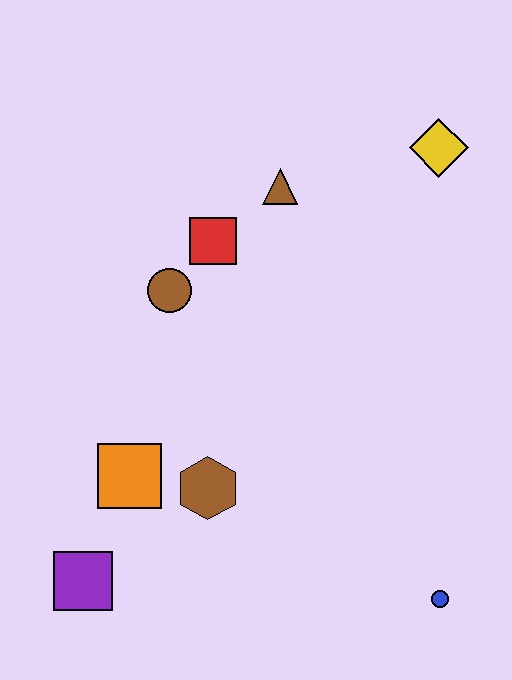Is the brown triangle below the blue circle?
No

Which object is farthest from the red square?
The blue circle is farthest from the red square.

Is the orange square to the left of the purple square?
No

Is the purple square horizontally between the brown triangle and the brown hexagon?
No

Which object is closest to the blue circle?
The brown hexagon is closest to the blue circle.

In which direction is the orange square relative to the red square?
The orange square is below the red square.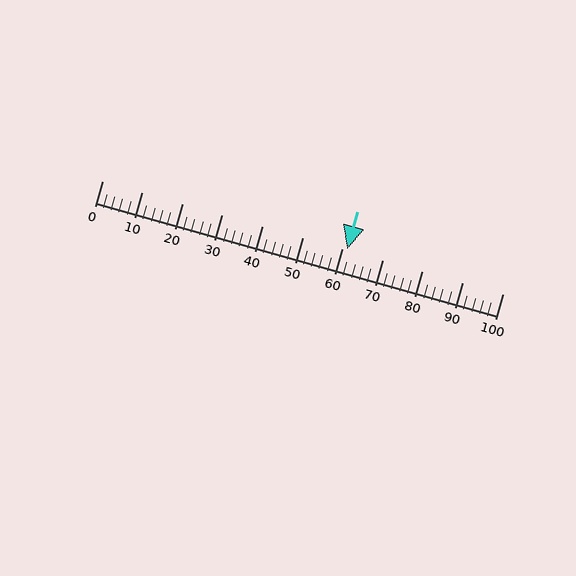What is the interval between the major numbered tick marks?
The major tick marks are spaced 10 units apart.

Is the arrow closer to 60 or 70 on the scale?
The arrow is closer to 60.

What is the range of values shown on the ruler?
The ruler shows values from 0 to 100.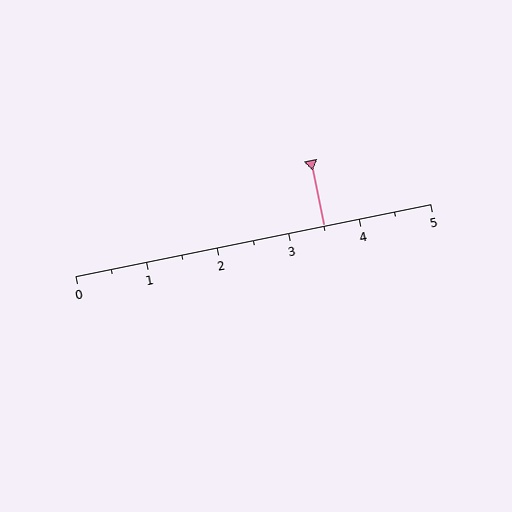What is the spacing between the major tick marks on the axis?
The major ticks are spaced 1 apart.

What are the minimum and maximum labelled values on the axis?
The axis runs from 0 to 5.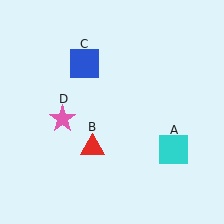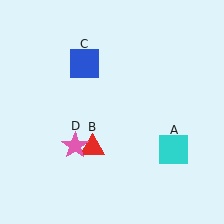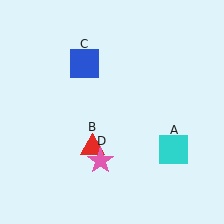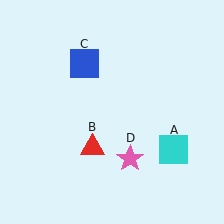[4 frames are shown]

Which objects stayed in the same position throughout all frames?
Cyan square (object A) and red triangle (object B) and blue square (object C) remained stationary.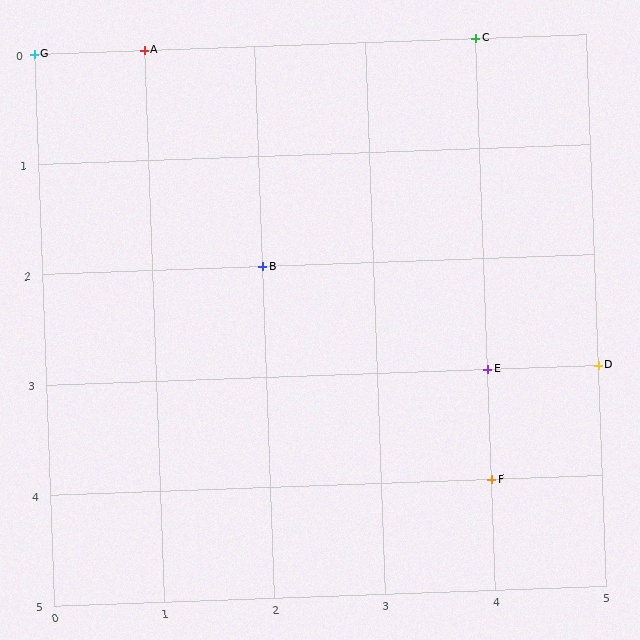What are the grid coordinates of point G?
Point G is at grid coordinates (0, 0).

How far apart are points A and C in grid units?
Points A and C are 3 columns apart.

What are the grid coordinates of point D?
Point D is at grid coordinates (5, 3).